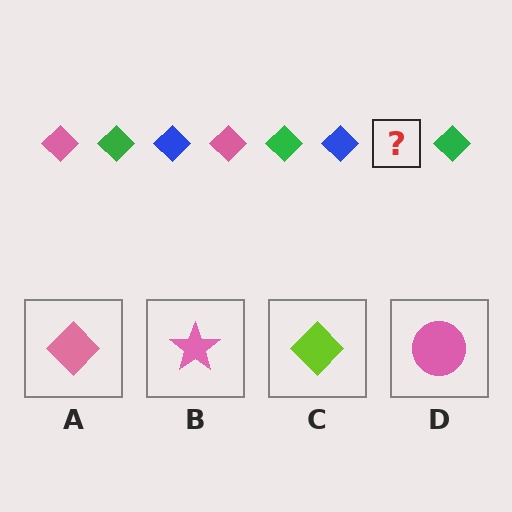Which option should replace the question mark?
Option A.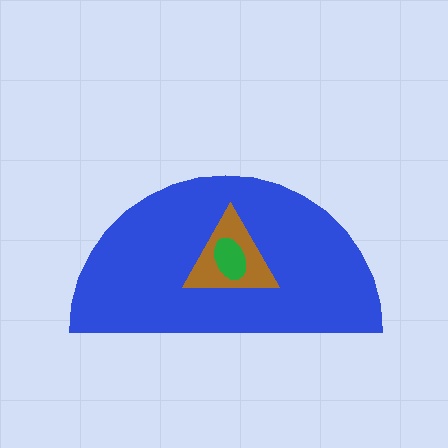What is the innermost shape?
The green ellipse.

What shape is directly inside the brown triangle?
The green ellipse.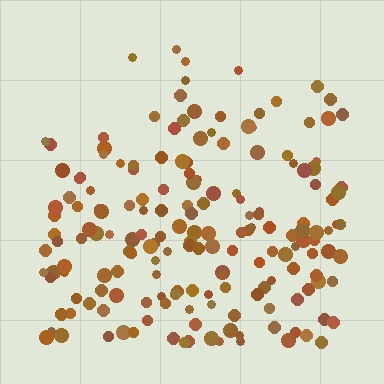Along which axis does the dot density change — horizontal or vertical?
Vertical.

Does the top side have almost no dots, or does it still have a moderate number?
Still a moderate number, just noticeably fewer than the bottom.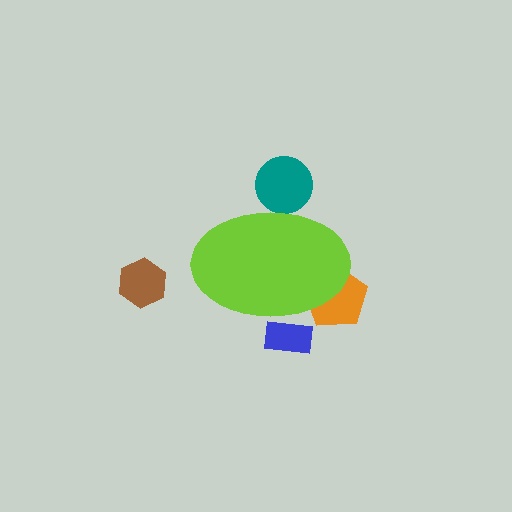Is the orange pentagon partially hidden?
Yes, the orange pentagon is partially hidden behind the lime ellipse.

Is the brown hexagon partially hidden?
No, the brown hexagon is fully visible.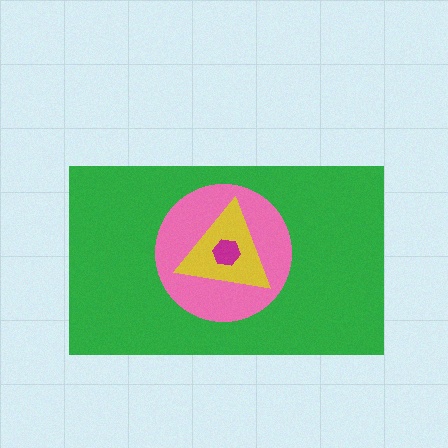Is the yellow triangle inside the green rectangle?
Yes.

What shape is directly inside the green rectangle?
The pink circle.